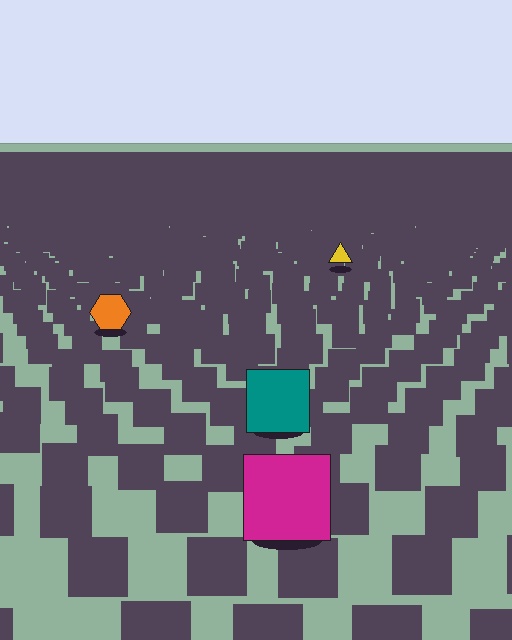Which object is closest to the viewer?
The magenta square is closest. The texture marks near it are larger and more spread out.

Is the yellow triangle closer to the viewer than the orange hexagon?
No. The orange hexagon is closer — you can tell from the texture gradient: the ground texture is coarser near it.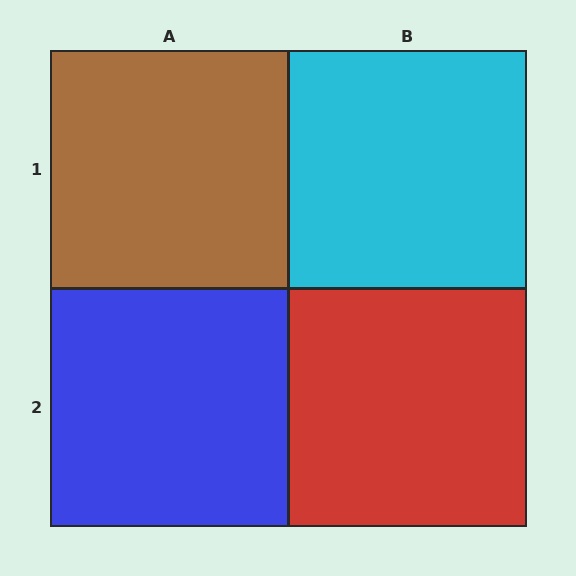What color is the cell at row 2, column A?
Blue.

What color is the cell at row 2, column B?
Red.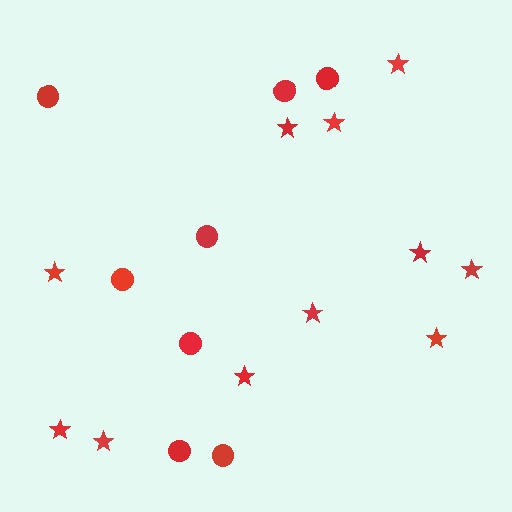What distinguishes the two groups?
There are 2 groups: one group of circles (8) and one group of stars (11).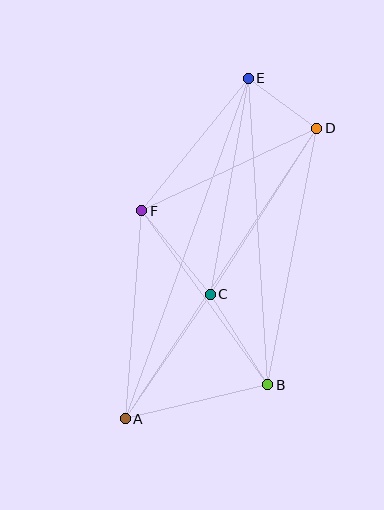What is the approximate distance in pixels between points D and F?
The distance between D and F is approximately 194 pixels.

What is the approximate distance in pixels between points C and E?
The distance between C and E is approximately 219 pixels.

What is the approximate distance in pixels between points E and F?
The distance between E and F is approximately 170 pixels.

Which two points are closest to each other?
Points D and E are closest to each other.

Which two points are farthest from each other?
Points A and E are farthest from each other.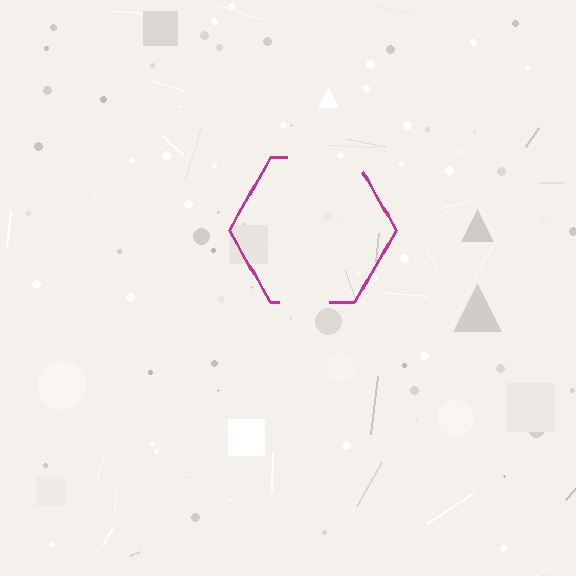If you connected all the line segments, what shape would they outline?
They would outline a hexagon.